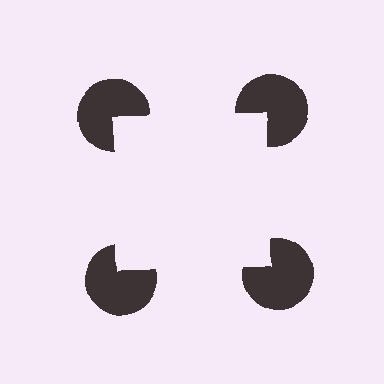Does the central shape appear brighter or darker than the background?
It typically appears slightly brighter than the background, even though no actual brightness change is drawn.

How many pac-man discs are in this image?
There are 4 — one at each vertex of the illusory square.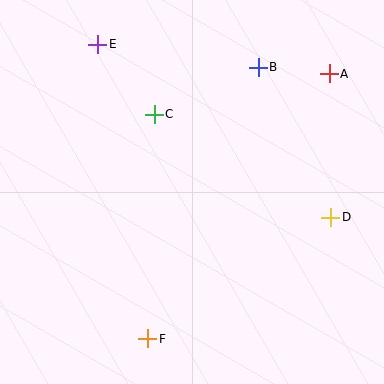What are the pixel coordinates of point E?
Point E is at (98, 44).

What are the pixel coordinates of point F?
Point F is at (148, 339).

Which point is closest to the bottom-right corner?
Point D is closest to the bottom-right corner.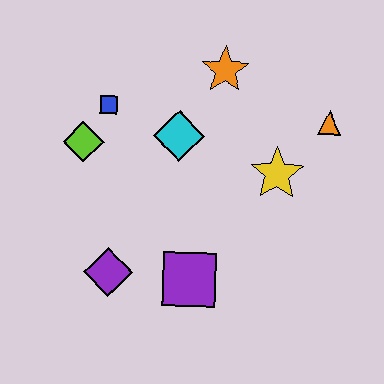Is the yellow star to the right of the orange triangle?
No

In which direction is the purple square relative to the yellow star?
The purple square is below the yellow star.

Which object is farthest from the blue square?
The orange triangle is farthest from the blue square.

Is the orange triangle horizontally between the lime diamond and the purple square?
No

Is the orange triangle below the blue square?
Yes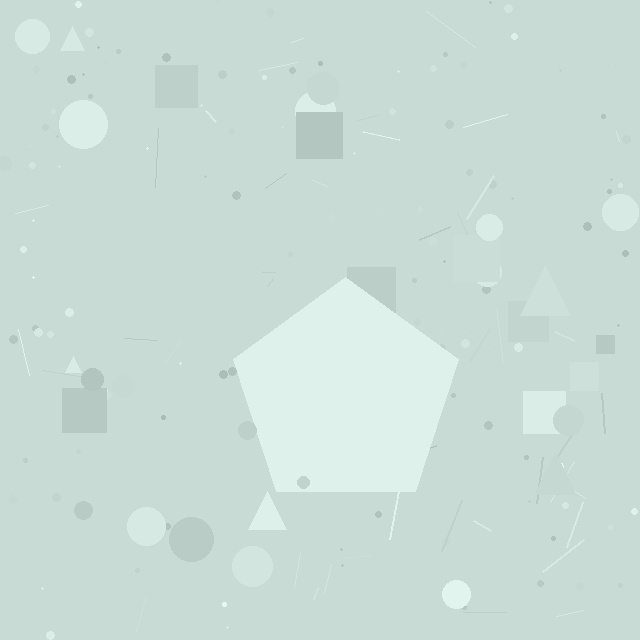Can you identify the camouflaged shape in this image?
The camouflaged shape is a pentagon.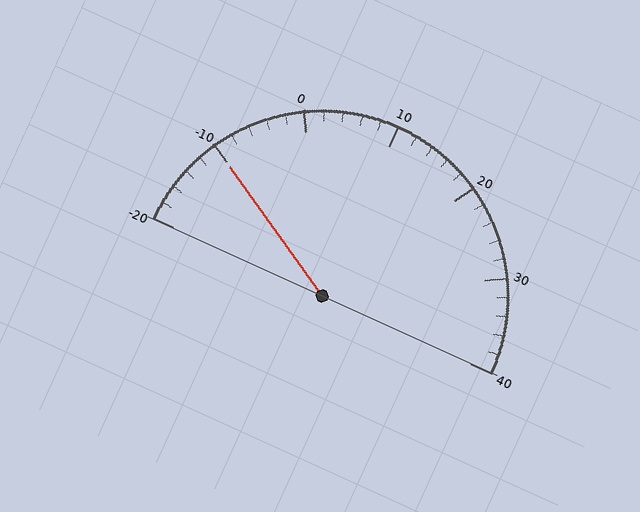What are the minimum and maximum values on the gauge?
The gauge ranges from -20 to 40.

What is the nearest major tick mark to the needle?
The nearest major tick mark is -10.